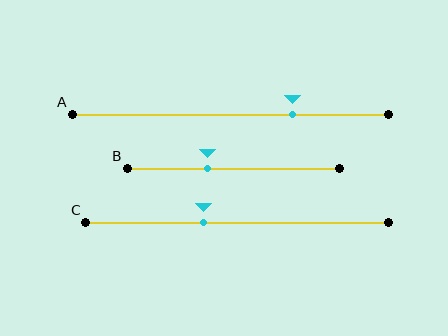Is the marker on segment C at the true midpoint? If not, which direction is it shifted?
No, the marker on segment C is shifted to the left by about 11% of the segment length.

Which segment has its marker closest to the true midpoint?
Segment C has its marker closest to the true midpoint.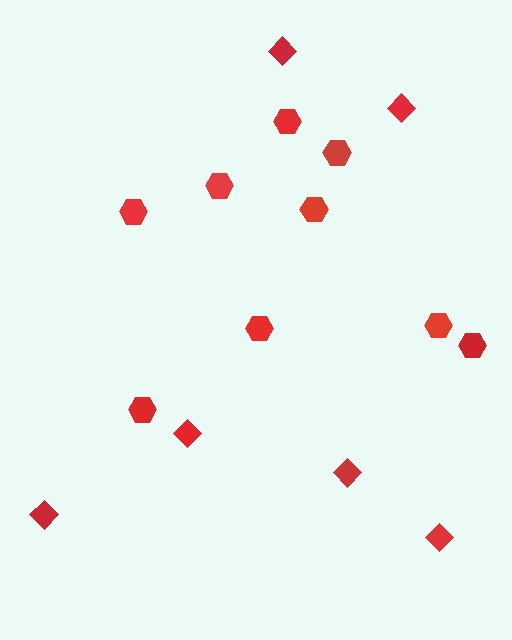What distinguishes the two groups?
There are 2 groups: one group of diamonds (6) and one group of hexagons (9).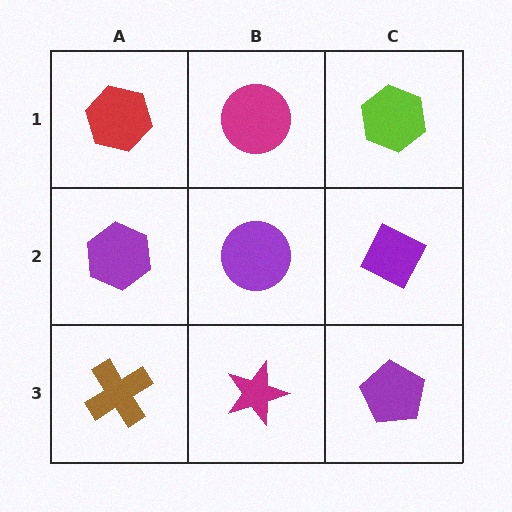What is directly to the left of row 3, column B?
A brown cross.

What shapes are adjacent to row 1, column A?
A purple hexagon (row 2, column A), a magenta circle (row 1, column B).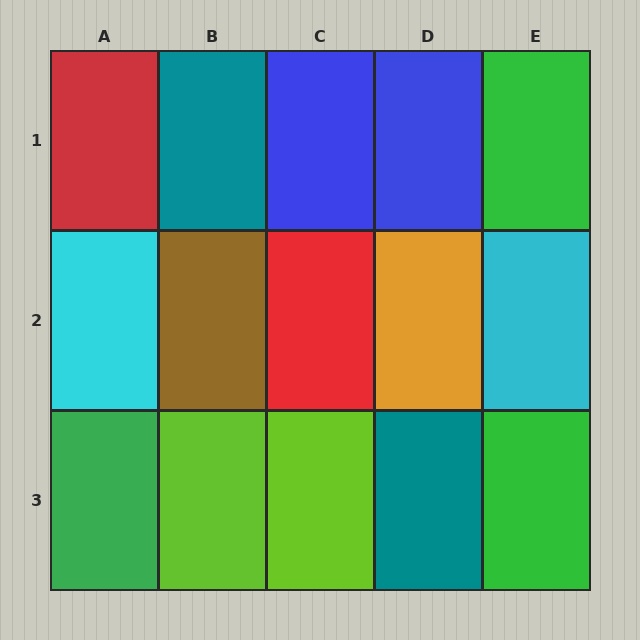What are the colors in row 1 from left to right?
Red, teal, blue, blue, green.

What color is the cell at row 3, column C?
Lime.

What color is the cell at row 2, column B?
Brown.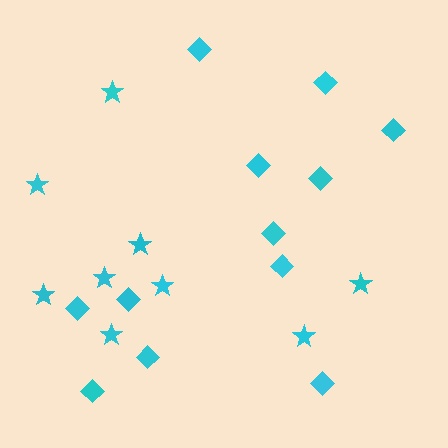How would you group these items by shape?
There are 2 groups: one group of diamonds (12) and one group of stars (9).